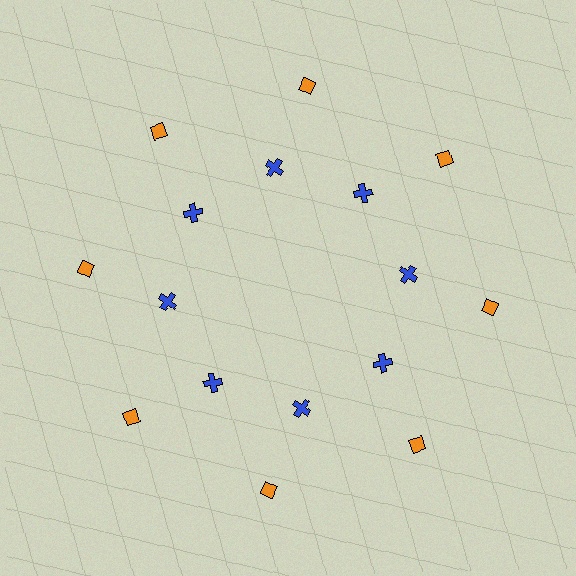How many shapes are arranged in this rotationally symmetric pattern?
There are 16 shapes, arranged in 8 groups of 2.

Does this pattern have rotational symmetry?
Yes, this pattern has 8-fold rotational symmetry. It looks the same after rotating 45 degrees around the center.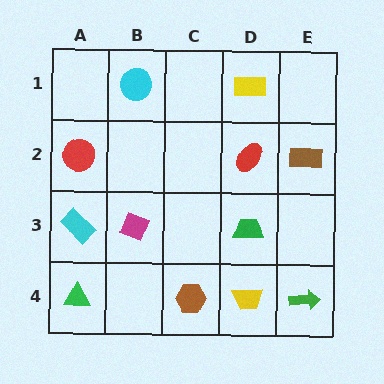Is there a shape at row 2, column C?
No, that cell is empty.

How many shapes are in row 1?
2 shapes.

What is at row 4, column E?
A green arrow.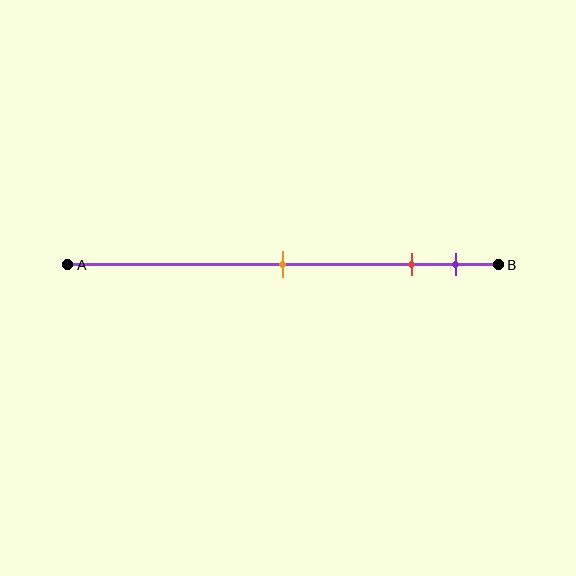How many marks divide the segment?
There are 3 marks dividing the segment.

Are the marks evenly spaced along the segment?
No, the marks are not evenly spaced.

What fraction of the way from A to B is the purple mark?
The purple mark is approximately 90% (0.9) of the way from A to B.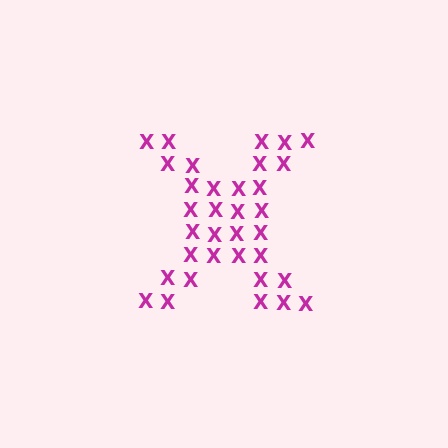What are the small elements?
The small elements are letter X's.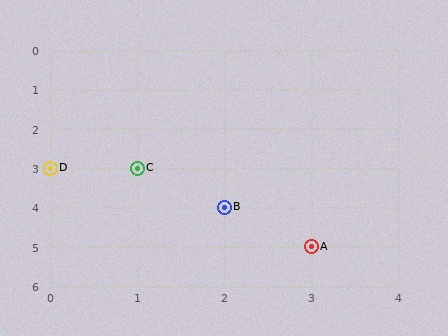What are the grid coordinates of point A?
Point A is at grid coordinates (3, 5).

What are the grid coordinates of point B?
Point B is at grid coordinates (2, 4).